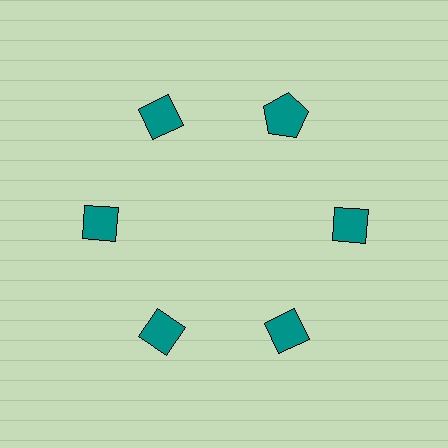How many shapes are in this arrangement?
There are 6 shapes arranged in a ring pattern.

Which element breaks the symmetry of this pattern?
The teal pentagon at roughly the 1 o'clock position breaks the symmetry. All other shapes are teal diamonds.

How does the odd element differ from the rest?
It has a different shape: pentagon instead of diamond.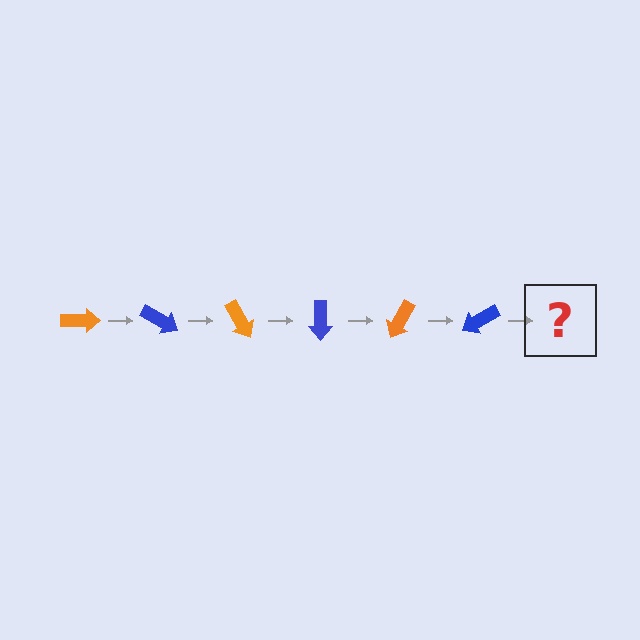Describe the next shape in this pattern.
It should be an orange arrow, rotated 180 degrees from the start.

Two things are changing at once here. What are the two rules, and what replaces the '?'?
The two rules are that it rotates 30 degrees each step and the color cycles through orange and blue. The '?' should be an orange arrow, rotated 180 degrees from the start.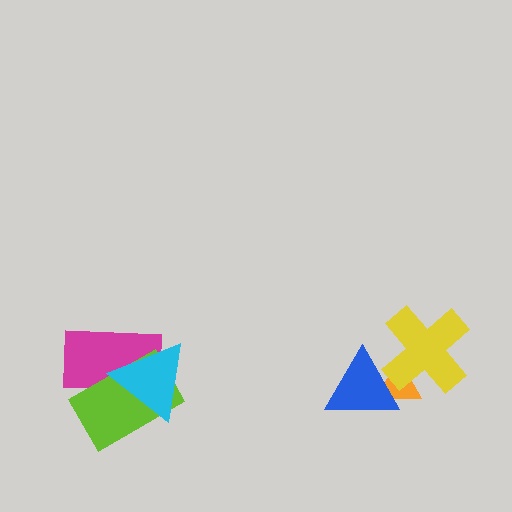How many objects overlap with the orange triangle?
2 objects overlap with the orange triangle.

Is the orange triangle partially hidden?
Yes, it is partially covered by another shape.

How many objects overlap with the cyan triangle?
2 objects overlap with the cyan triangle.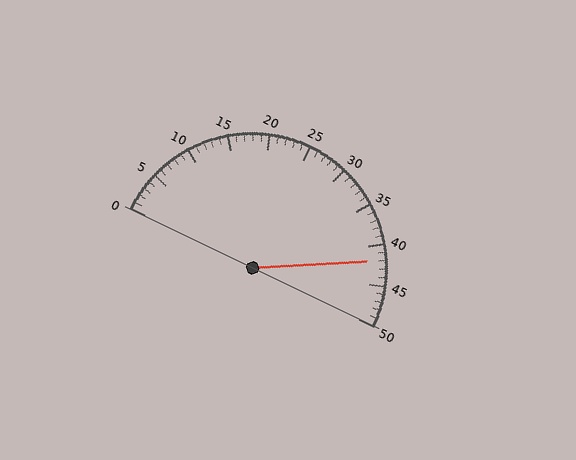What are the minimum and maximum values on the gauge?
The gauge ranges from 0 to 50.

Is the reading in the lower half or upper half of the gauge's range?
The reading is in the upper half of the range (0 to 50).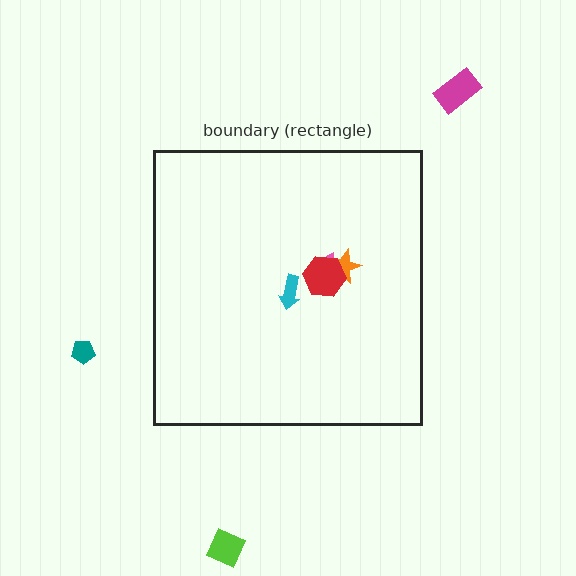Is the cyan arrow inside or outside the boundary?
Inside.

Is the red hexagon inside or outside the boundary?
Inside.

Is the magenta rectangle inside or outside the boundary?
Outside.